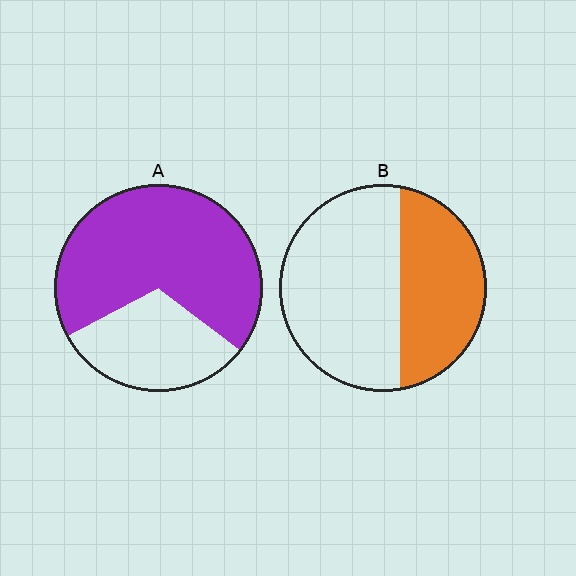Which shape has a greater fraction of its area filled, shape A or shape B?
Shape A.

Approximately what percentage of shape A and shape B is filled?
A is approximately 70% and B is approximately 40%.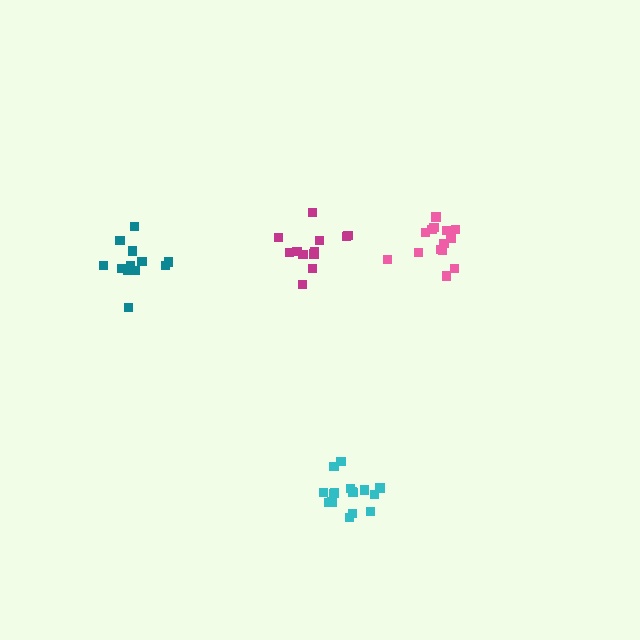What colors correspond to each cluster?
The clusters are colored: cyan, pink, teal, magenta.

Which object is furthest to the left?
The teal cluster is leftmost.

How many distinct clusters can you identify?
There are 4 distinct clusters.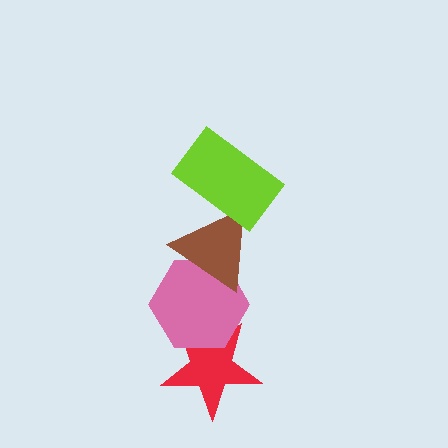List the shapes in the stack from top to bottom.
From top to bottom: the lime rectangle, the brown triangle, the pink hexagon, the red star.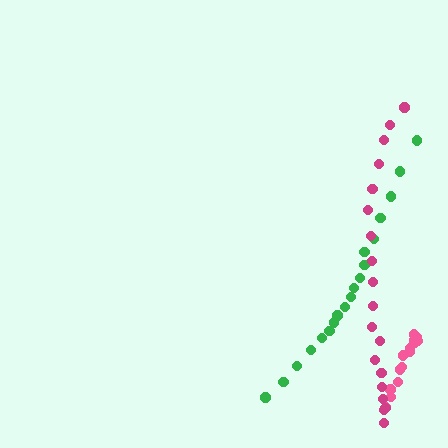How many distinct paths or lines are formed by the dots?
There are 3 distinct paths.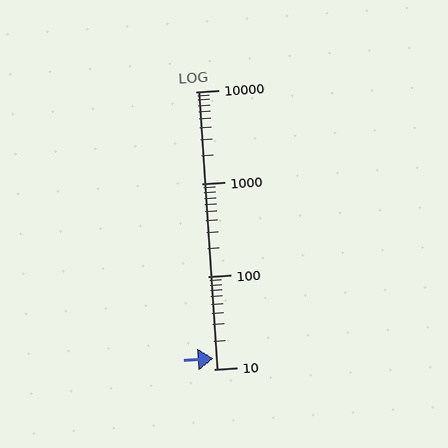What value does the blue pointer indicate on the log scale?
The pointer indicates approximately 13.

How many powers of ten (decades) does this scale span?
The scale spans 3 decades, from 10 to 10000.